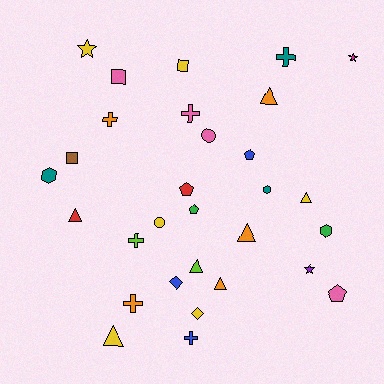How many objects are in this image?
There are 30 objects.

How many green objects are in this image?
There are 2 green objects.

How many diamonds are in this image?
There are 2 diamonds.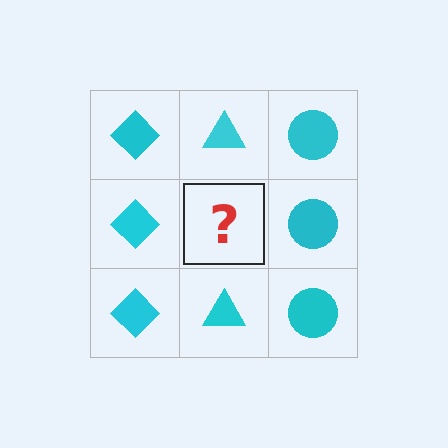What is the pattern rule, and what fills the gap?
The rule is that each column has a consistent shape. The gap should be filled with a cyan triangle.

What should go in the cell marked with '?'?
The missing cell should contain a cyan triangle.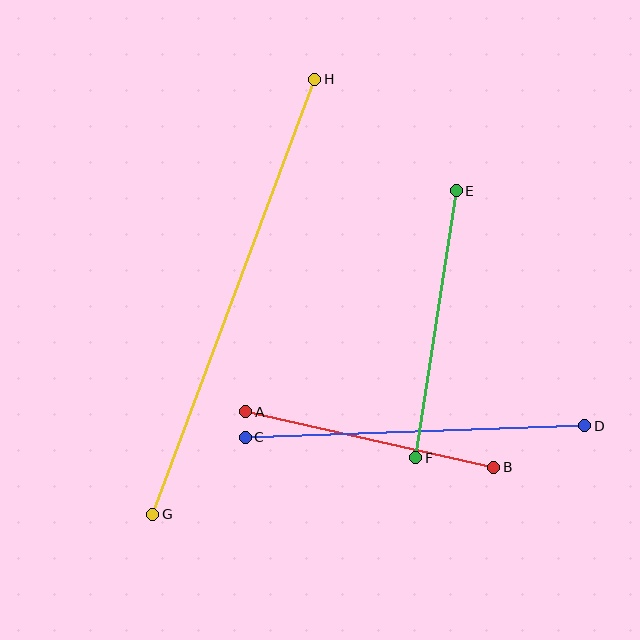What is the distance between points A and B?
The distance is approximately 254 pixels.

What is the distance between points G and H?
The distance is approximately 464 pixels.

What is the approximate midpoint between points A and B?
The midpoint is at approximately (370, 439) pixels.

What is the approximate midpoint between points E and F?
The midpoint is at approximately (436, 324) pixels.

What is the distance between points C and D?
The distance is approximately 339 pixels.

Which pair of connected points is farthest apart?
Points G and H are farthest apart.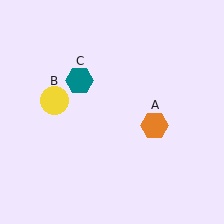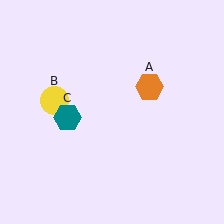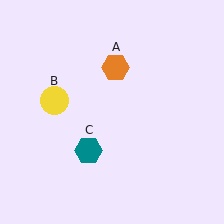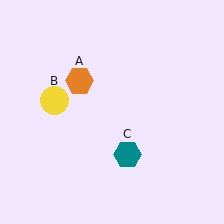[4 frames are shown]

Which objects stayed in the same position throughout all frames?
Yellow circle (object B) remained stationary.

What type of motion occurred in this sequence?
The orange hexagon (object A), teal hexagon (object C) rotated counterclockwise around the center of the scene.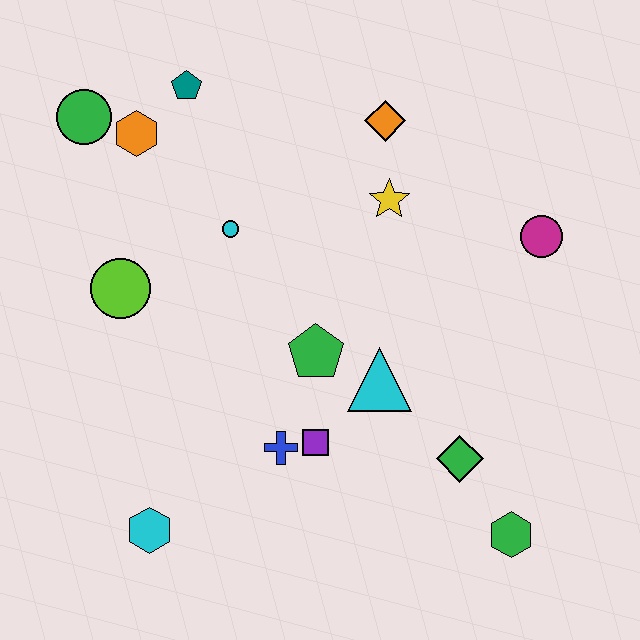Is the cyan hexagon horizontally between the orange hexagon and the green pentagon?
Yes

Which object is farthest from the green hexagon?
The green circle is farthest from the green hexagon.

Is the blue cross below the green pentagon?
Yes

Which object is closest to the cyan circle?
The lime circle is closest to the cyan circle.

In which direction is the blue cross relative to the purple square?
The blue cross is to the left of the purple square.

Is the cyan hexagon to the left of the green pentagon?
Yes